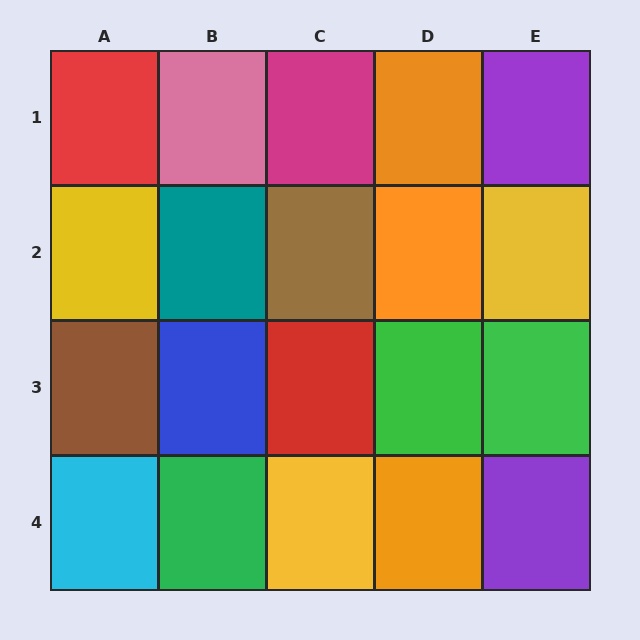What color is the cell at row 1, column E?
Purple.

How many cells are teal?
1 cell is teal.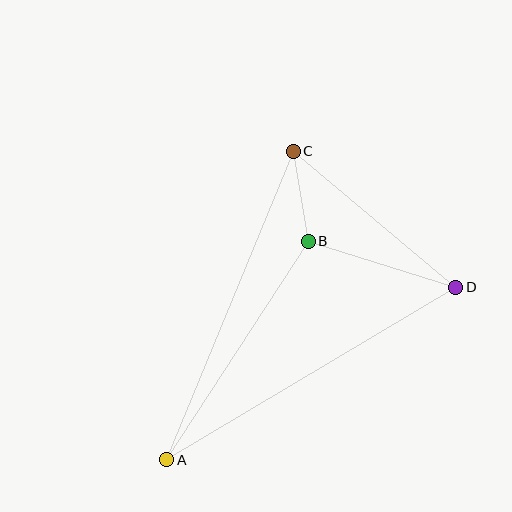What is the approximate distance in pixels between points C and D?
The distance between C and D is approximately 212 pixels.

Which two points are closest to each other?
Points B and C are closest to each other.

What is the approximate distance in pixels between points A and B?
The distance between A and B is approximately 261 pixels.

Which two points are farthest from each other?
Points A and D are farthest from each other.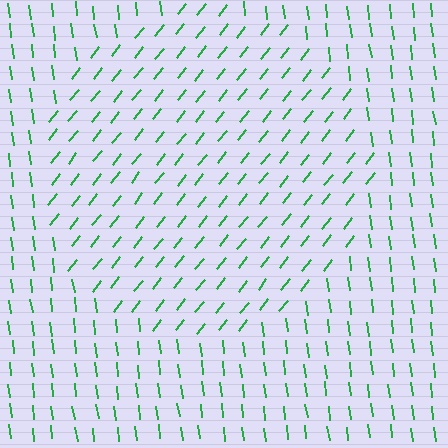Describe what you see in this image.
The image is filled with small green line segments. A circle region in the image has lines oriented differently from the surrounding lines, creating a visible texture boundary.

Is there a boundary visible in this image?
Yes, there is a texture boundary formed by a change in line orientation.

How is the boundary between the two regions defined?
The boundary is defined purely by a change in line orientation (approximately 45 degrees difference). All lines are the same color and thickness.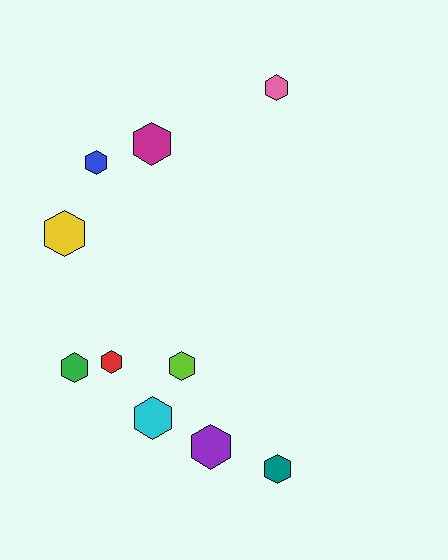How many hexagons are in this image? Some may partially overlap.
There are 10 hexagons.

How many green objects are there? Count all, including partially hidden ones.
There is 1 green object.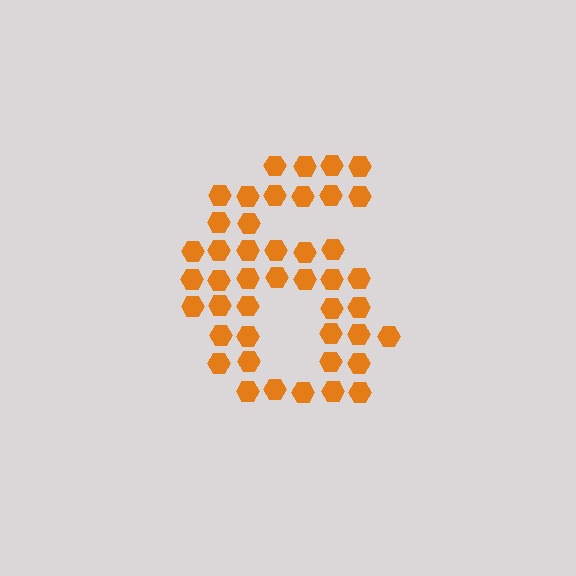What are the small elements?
The small elements are hexagons.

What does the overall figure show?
The overall figure shows the digit 6.